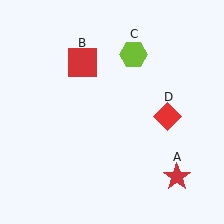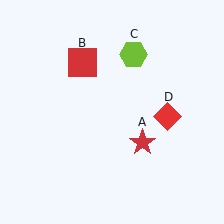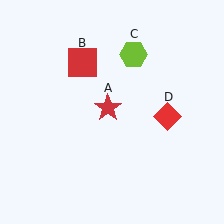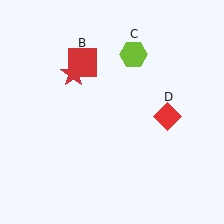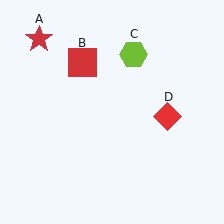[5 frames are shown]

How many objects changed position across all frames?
1 object changed position: red star (object A).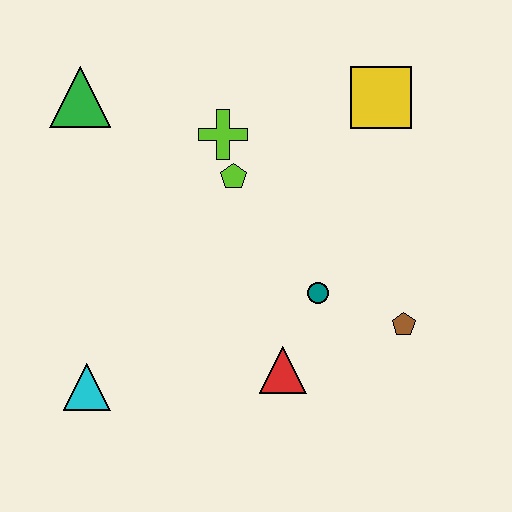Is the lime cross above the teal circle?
Yes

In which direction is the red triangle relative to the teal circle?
The red triangle is below the teal circle.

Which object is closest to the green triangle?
The lime cross is closest to the green triangle.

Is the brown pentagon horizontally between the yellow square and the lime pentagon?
No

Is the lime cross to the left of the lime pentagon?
Yes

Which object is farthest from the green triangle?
The brown pentagon is farthest from the green triangle.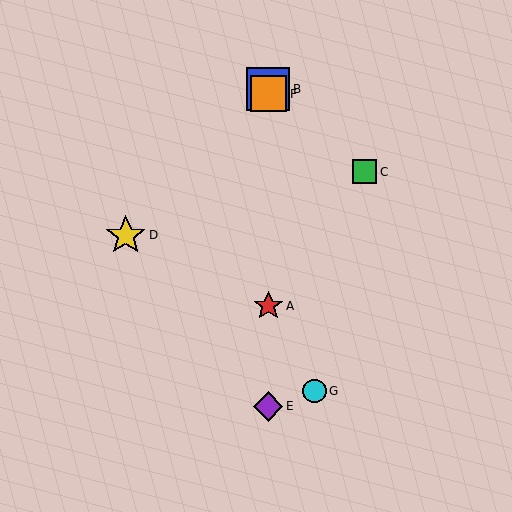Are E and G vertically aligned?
No, E is at x≈268 and G is at x≈314.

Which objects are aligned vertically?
Objects A, B, E, F are aligned vertically.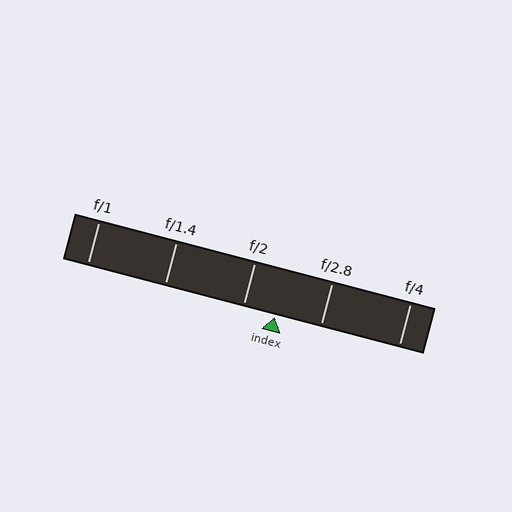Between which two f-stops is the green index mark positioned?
The index mark is between f/2 and f/2.8.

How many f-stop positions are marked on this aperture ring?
There are 5 f-stop positions marked.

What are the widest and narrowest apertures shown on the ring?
The widest aperture shown is f/1 and the narrowest is f/4.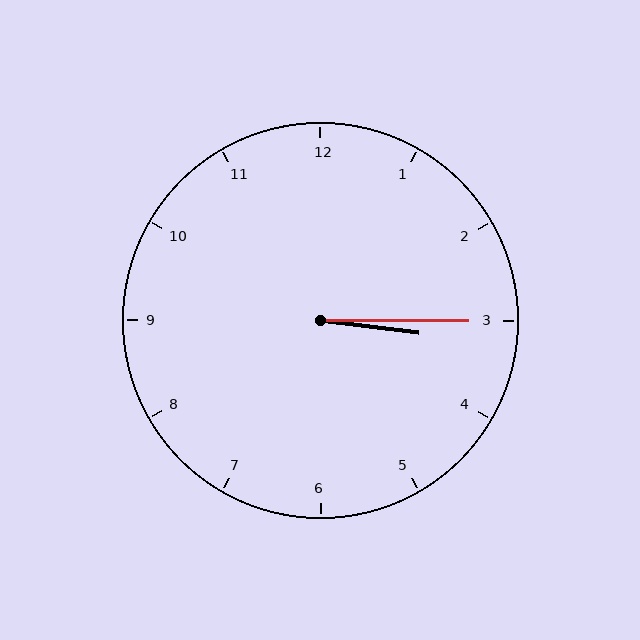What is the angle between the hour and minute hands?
Approximately 8 degrees.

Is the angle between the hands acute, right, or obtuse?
It is acute.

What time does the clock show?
3:15.